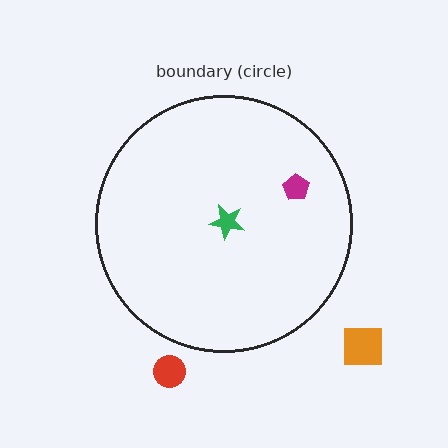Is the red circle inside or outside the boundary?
Outside.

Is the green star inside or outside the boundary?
Inside.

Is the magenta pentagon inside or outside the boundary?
Inside.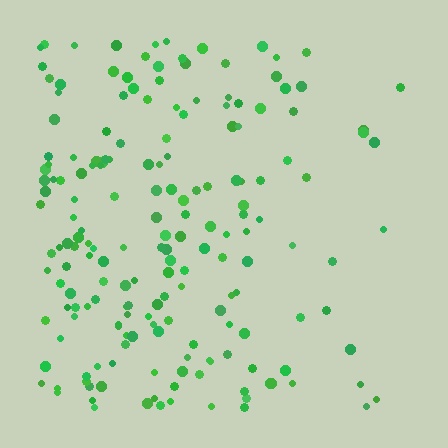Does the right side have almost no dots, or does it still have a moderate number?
Still a moderate number, just noticeably fewer than the left.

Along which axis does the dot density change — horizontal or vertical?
Horizontal.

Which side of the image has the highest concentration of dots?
The left.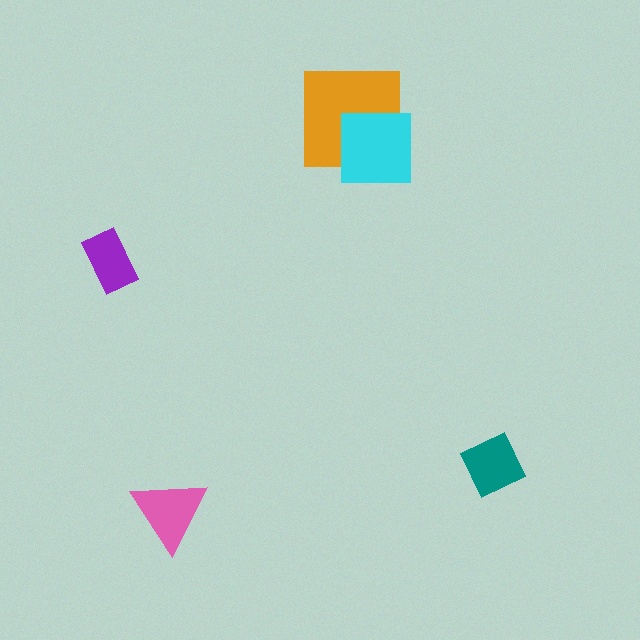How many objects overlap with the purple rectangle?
0 objects overlap with the purple rectangle.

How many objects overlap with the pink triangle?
0 objects overlap with the pink triangle.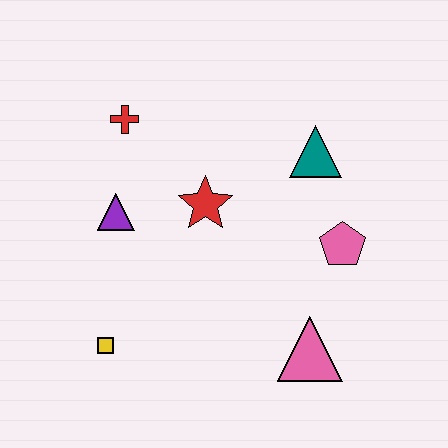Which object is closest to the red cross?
The purple triangle is closest to the red cross.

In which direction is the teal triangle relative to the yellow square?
The teal triangle is to the right of the yellow square.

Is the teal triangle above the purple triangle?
Yes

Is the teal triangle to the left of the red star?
No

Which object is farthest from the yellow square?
The teal triangle is farthest from the yellow square.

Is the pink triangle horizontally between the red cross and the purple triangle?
No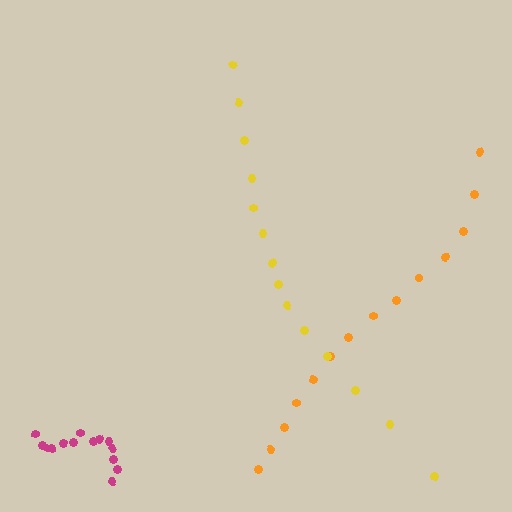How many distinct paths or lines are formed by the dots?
There are 3 distinct paths.